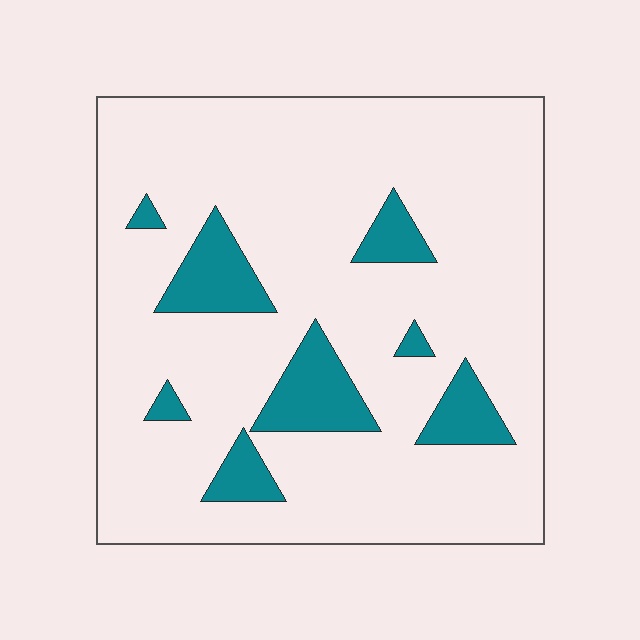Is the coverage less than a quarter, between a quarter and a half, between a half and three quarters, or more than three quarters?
Less than a quarter.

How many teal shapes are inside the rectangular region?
8.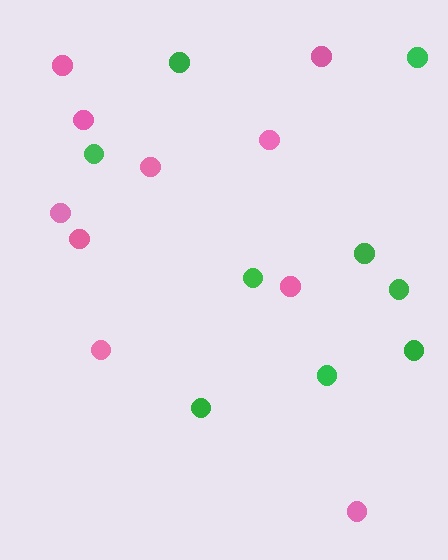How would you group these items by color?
There are 2 groups: one group of pink circles (10) and one group of green circles (9).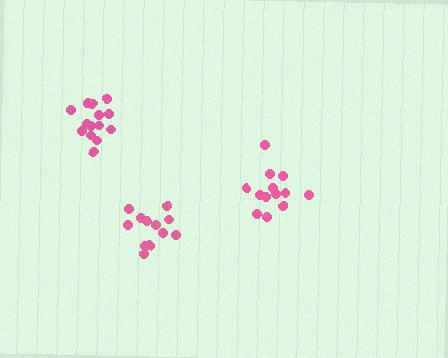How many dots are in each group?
Group 1: 12 dots, Group 2: 14 dots, Group 3: 13 dots (39 total).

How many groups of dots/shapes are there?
There are 3 groups.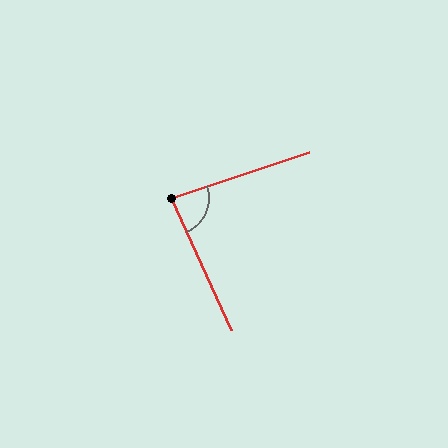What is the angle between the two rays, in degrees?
Approximately 84 degrees.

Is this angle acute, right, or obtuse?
It is acute.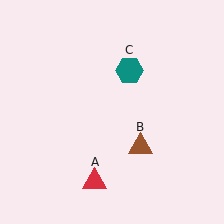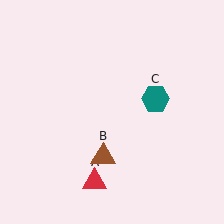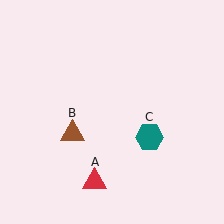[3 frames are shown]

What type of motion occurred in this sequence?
The brown triangle (object B), teal hexagon (object C) rotated clockwise around the center of the scene.